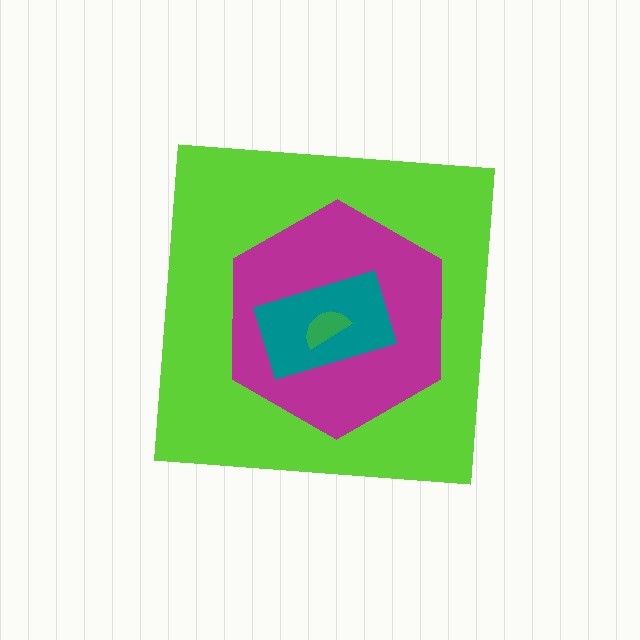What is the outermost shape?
The lime square.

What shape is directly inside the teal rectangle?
The green semicircle.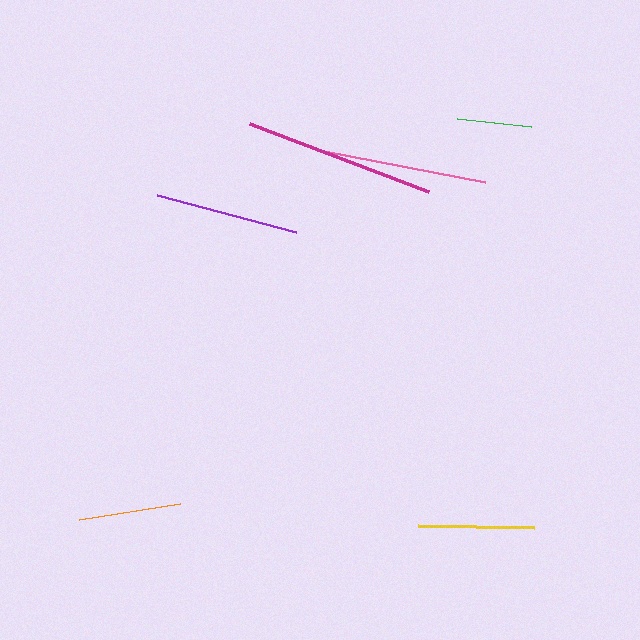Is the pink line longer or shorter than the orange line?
The pink line is longer than the orange line.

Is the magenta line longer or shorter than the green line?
The magenta line is longer than the green line.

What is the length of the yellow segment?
The yellow segment is approximately 117 pixels long.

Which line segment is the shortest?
The green line is the shortest at approximately 75 pixels.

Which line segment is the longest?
The magenta line is the longest at approximately 191 pixels.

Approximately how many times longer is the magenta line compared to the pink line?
The magenta line is approximately 1.2 times the length of the pink line.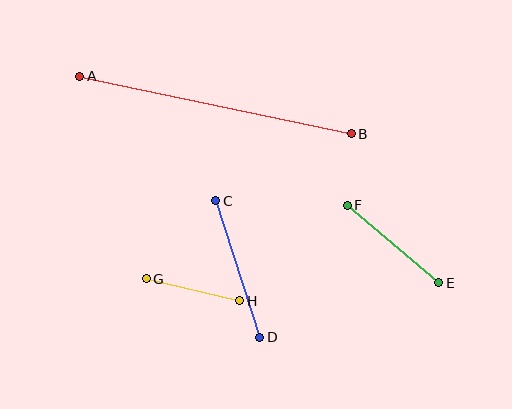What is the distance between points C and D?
The distance is approximately 144 pixels.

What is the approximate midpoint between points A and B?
The midpoint is at approximately (215, 105) pixels.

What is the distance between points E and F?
The distance is approximately 120 pixels.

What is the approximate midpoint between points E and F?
The midpoint is at approximately (393, 244) pixels.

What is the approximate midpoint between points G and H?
The midpoint is at approximately (193, 290) pixels.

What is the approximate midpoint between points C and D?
The midpoint is at approximately (238, 269) pixels.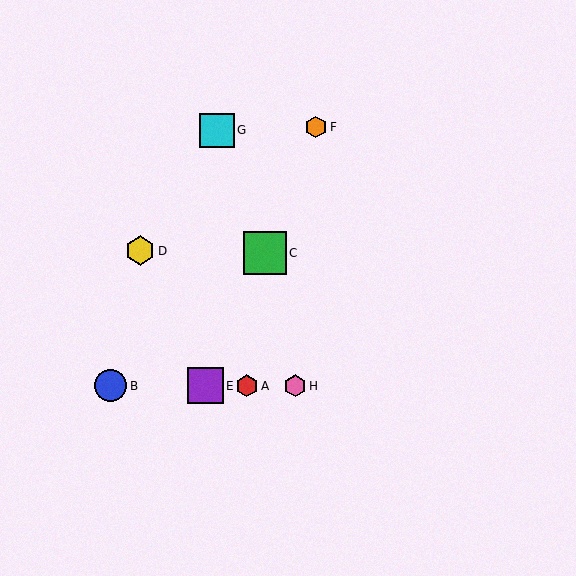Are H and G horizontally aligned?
No, H is at y≈386 and G is at y≈130.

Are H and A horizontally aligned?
Yes, both are at y≈386.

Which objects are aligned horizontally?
Objects A, B, E, H are aligned horizontally.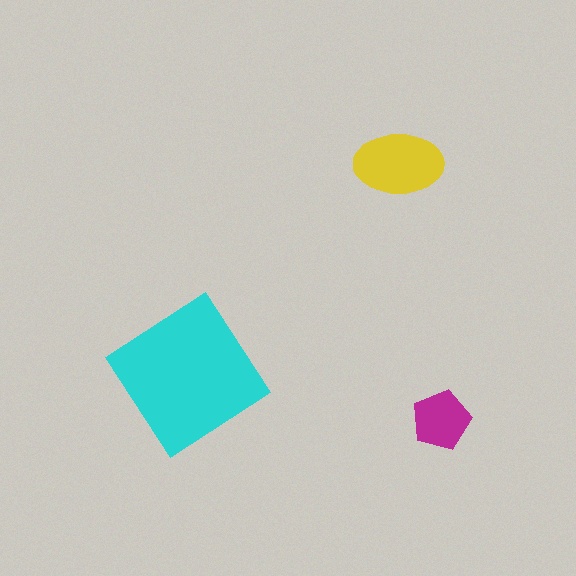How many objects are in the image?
There are 3 objects in the image.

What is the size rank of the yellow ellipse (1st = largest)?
2nd.